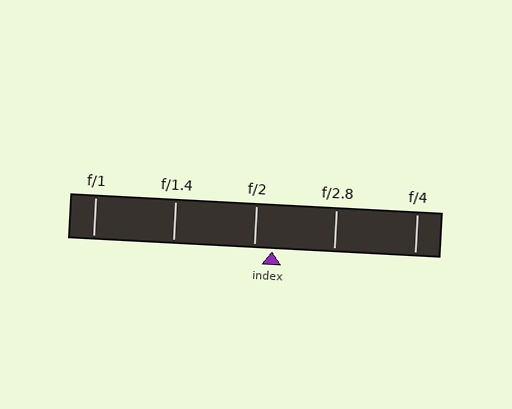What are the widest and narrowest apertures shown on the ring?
The widest aperture shown is f/1 and the narrowest is f/4.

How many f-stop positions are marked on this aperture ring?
There are 5 f-stop positions marked.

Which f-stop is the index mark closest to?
The index mark is closest to f/2.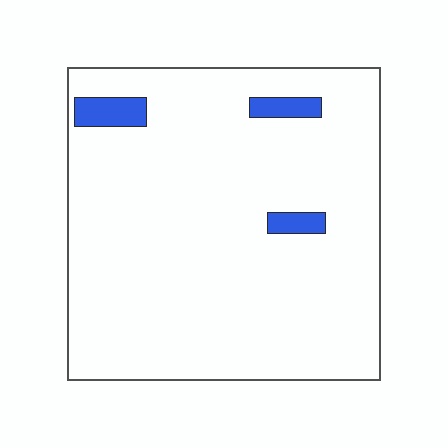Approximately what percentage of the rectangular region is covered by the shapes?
Approximately 5%.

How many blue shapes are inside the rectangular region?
3.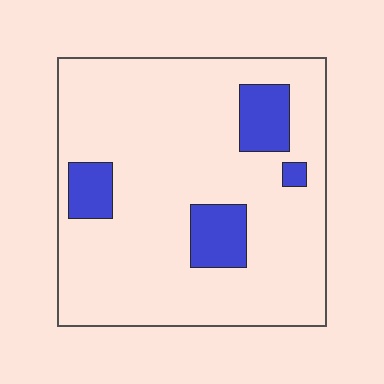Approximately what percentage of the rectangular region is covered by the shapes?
Approximately 15%.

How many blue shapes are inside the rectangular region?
4.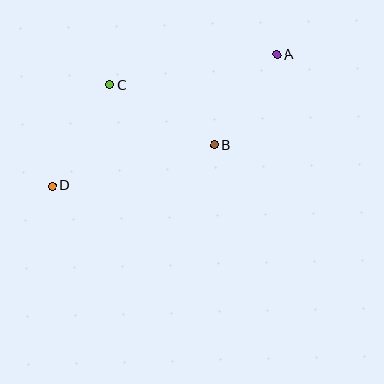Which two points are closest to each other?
Points A and B are closest to each other.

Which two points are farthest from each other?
Points A and D are farthest from each other.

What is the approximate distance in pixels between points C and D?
The distance between C and D is approximately 117 pixels.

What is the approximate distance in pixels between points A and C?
The distance between A and C is approximately 169 pixels.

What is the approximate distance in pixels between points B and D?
The distance between B and D is approximately 167 pixels.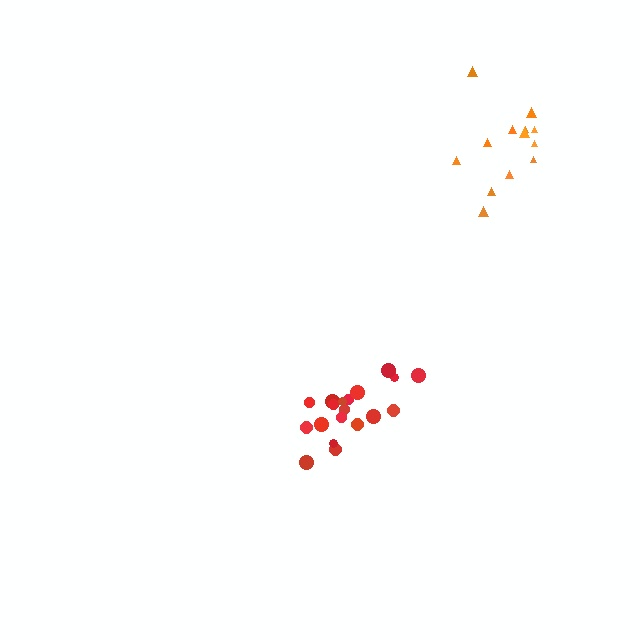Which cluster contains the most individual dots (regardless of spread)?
Red (19).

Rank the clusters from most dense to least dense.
red, orange.